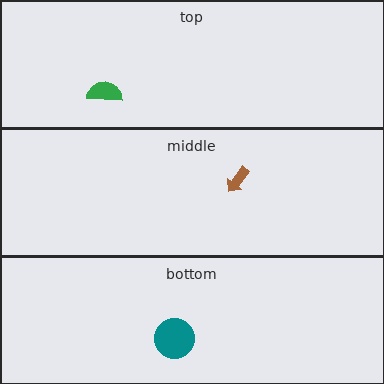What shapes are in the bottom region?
The teal circle.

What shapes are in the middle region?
The brown arrow.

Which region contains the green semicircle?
The top region.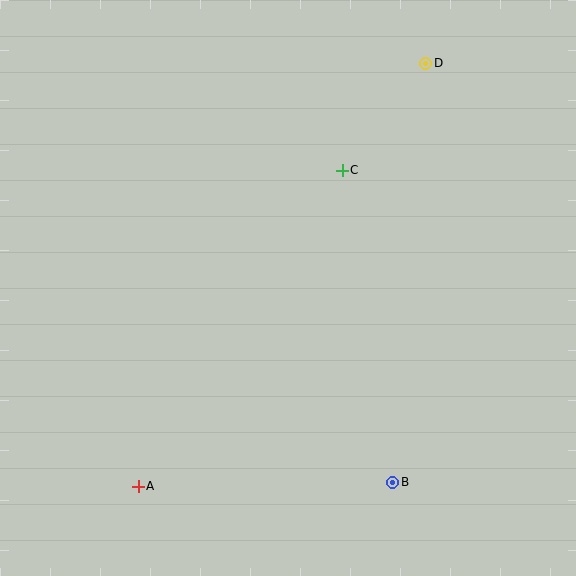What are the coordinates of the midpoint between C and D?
The midpoint between C and D is at (384, 117).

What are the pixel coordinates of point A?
Point A is at (138, 486).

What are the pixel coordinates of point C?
Point C is at (342, 170).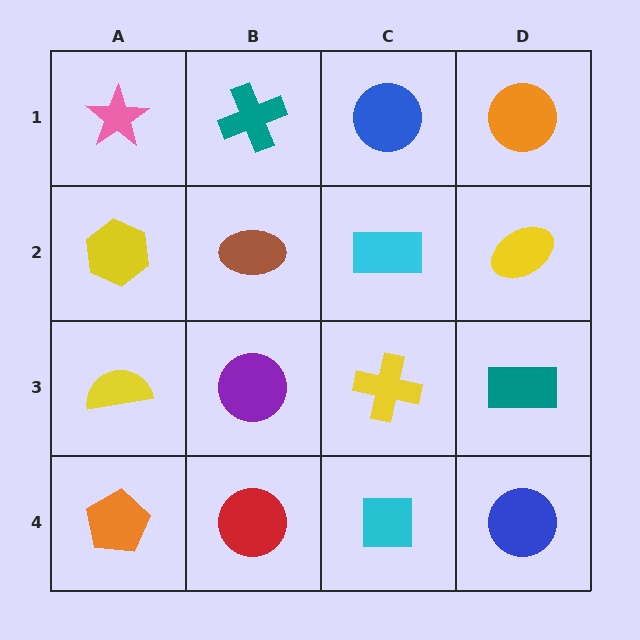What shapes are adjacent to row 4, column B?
A purple circle (row 3, column B), an orange pentagon (row 4, column A), a cyan square (row 4, column C).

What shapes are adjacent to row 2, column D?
An orange circle (row 1, column D), a teal rectangle (row 3, column D), a cyan rectangle (row 2, column C).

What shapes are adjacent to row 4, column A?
A yellow semicircle (row 3, column A), a red circle (row 4, column B).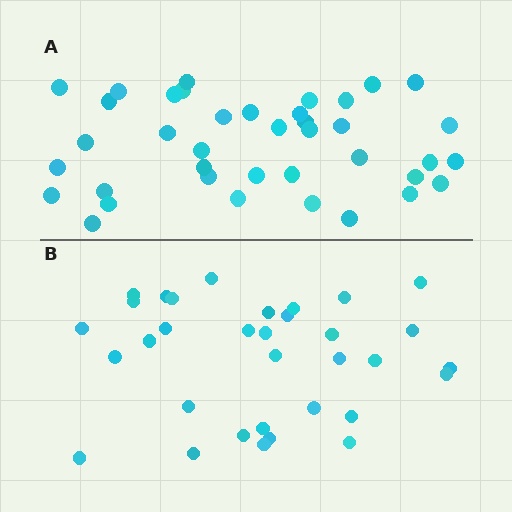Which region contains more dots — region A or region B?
Region A (the top region) has more dots.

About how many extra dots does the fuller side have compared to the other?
Region A has about 6 more dots than region B.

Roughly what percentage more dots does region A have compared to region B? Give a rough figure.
About 20% more.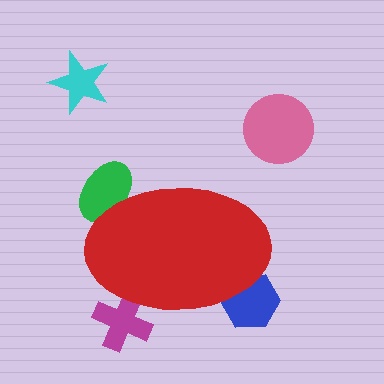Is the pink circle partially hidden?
No, the pink circle is fully visible.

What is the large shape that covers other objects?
A red ellipse.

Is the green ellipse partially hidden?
Yes, the green ellipse is partially hidden behind the red ellipse.